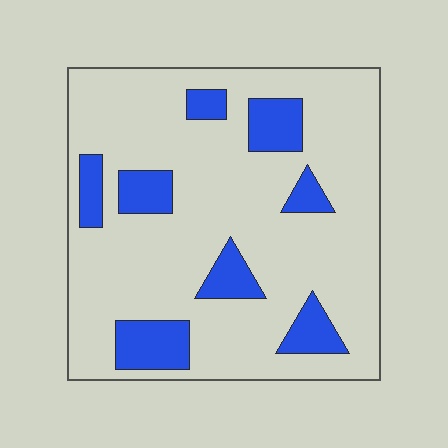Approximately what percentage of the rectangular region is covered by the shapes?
Approximately 20%.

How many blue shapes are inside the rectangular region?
8.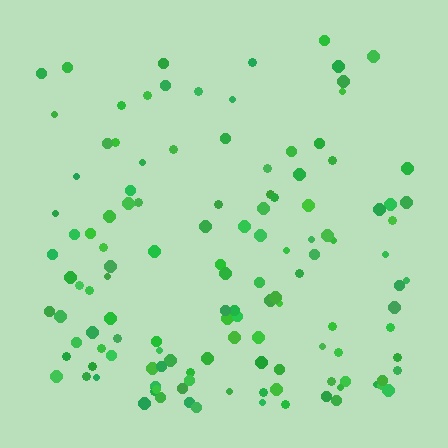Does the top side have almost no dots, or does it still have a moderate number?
Still a moderate number, just noticeably fewer than the bottom.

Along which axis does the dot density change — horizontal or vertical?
Vertical.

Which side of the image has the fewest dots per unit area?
The top.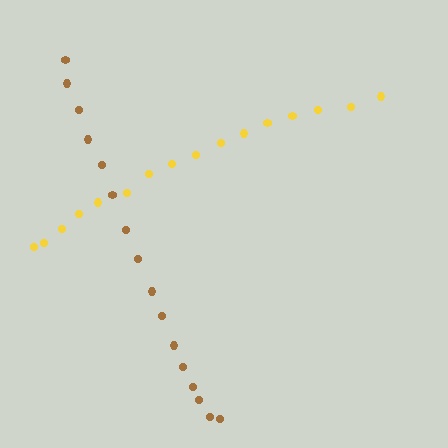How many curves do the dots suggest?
There are 2 distinct paths.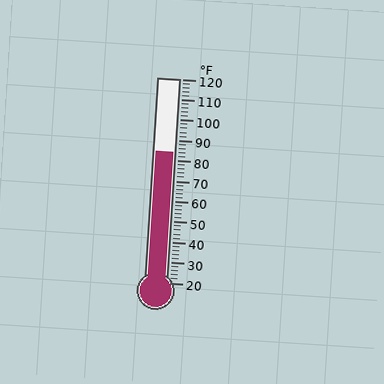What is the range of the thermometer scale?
The thermometer scale ranges from 20°F to 120°F.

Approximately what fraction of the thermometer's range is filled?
The thermometer is filled to approximately 65% of its range.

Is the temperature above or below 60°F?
The temperature is above 60°F.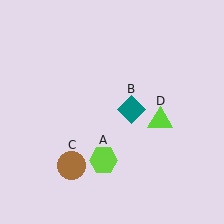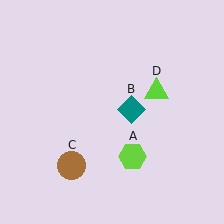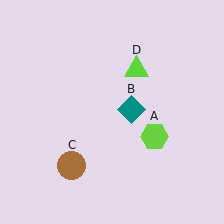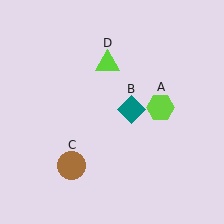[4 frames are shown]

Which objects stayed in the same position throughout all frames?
Teal diamond (object B) and brown circle (object C) remained stationary.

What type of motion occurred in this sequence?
The lime hexagon (object A), lime triangle (object D) rotated counterclockwise around the center of the scene.